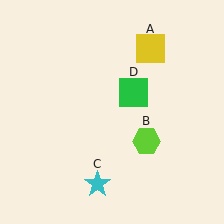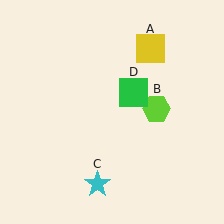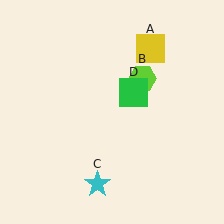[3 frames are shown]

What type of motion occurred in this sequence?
The lime hexagon (object B) rotated counterclockwise around the center of the scene.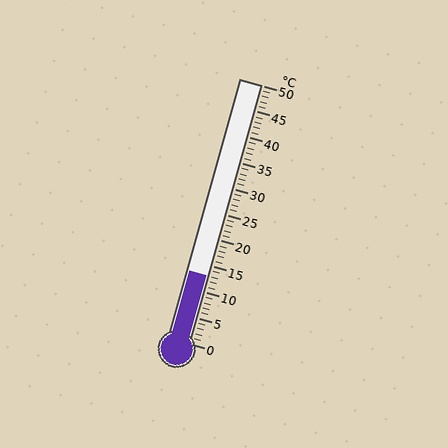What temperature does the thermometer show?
The thermometer shows approximately 13°C.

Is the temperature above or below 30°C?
The temperature is below 30°C.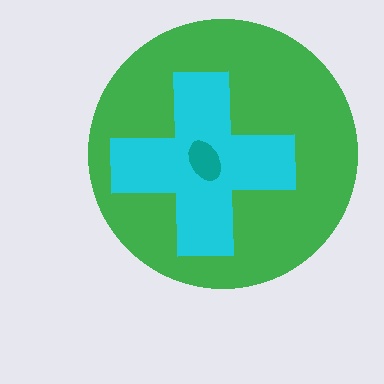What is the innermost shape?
The teal ellipse.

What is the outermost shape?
The green circle.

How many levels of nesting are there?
3.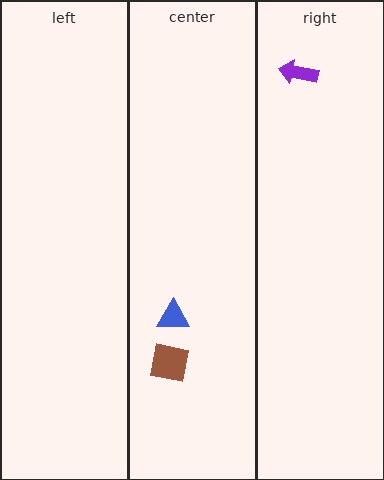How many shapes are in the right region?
1.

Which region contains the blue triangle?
The center region.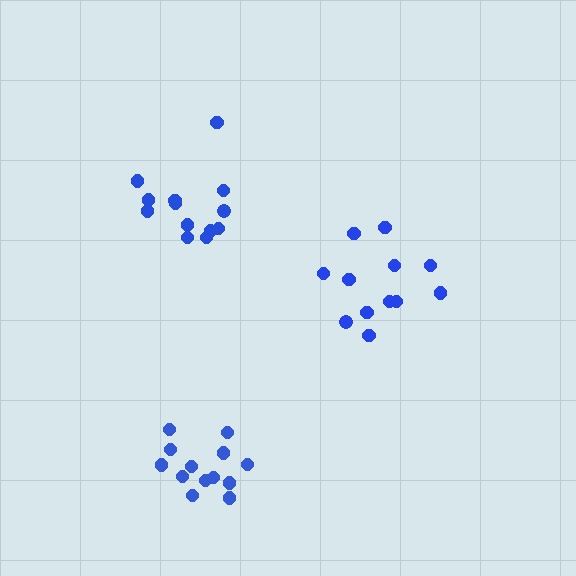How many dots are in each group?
Group 1: 13 dots, Group 2: 12 dots, Group 3: 13 dots (38 total).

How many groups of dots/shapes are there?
There are 3 groups.